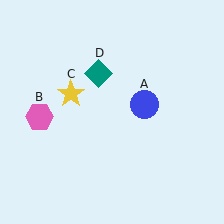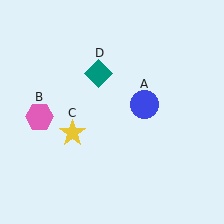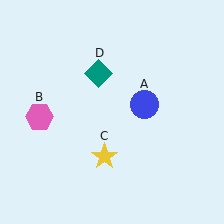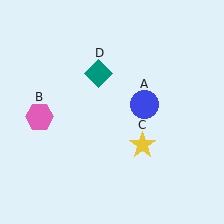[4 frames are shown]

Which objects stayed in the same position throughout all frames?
Blue circle (object A) and pink hexagon (object B) and teal diamond (object D) remained stationary.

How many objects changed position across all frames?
1 object changed position: yellow star (object C).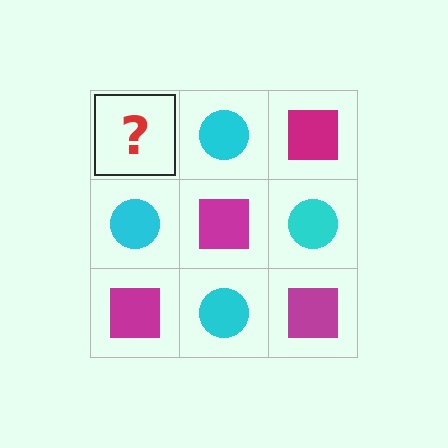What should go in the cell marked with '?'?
The missing cell should contain a magenta square.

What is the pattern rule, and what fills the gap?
The rule is that it alternates magenta square and cyan circle in a checkerboard pattern. The gap should be filled with a magenta square.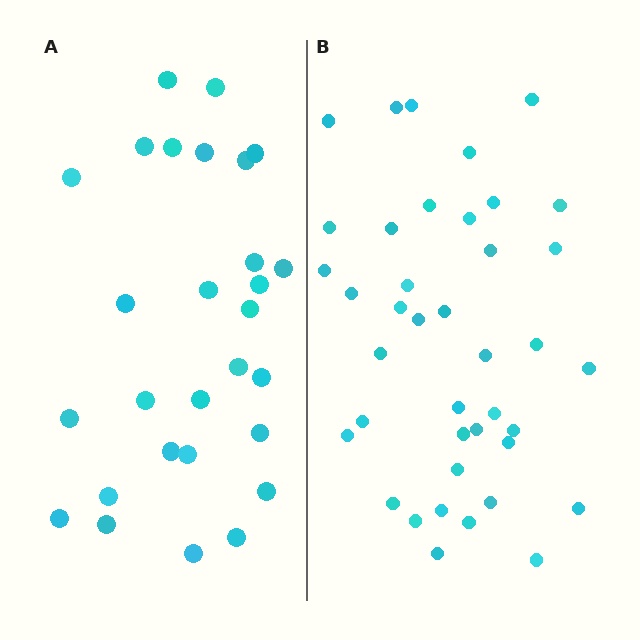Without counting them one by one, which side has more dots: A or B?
Region B (the right region) has more dots.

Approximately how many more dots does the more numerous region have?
Region B has roughly 12 or so more dots than region A.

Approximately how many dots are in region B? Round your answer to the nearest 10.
About 40 dots.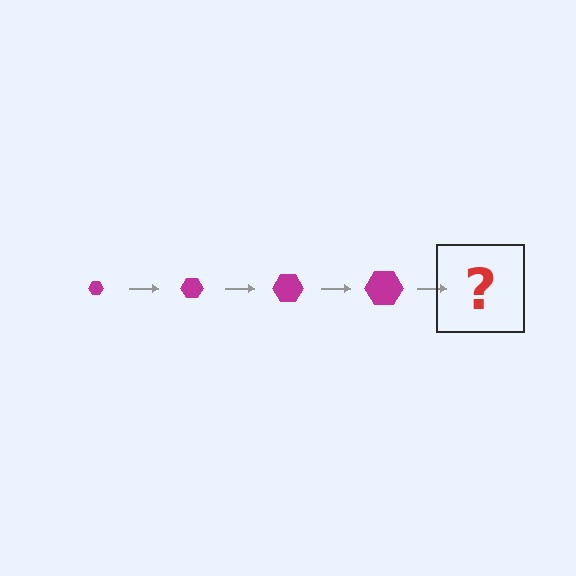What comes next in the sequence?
The next element should be a magenta hexagon, larger than the previous one.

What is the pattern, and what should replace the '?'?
The pattern is that the hexagon gets progressively larger each step. The '?' should be a magenta hexagon, larger than the previous one.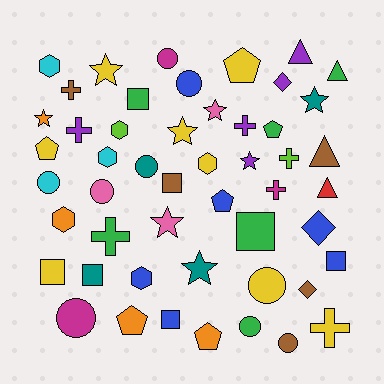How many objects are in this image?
There are 50 objects.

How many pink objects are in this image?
There are 3 pink objects.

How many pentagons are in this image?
There are 6 pentagons.